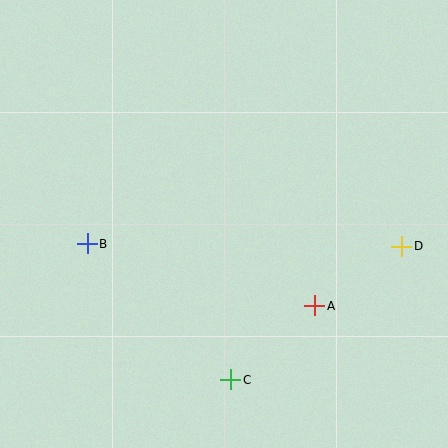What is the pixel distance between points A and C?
The distance between A and C is 112 pixels.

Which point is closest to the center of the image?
Point A at (315, 306) is closest to the center.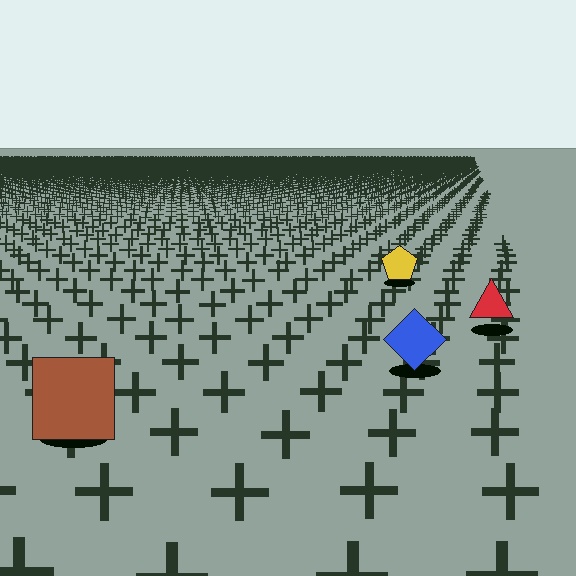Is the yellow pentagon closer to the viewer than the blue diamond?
No. The blue diamond is closer — you can tell from the texture gradient: the ground texture is coarser near it.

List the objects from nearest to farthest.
From nearest to farthest: the brown square, the blue diamond, the red triangle, the yellow pentagon.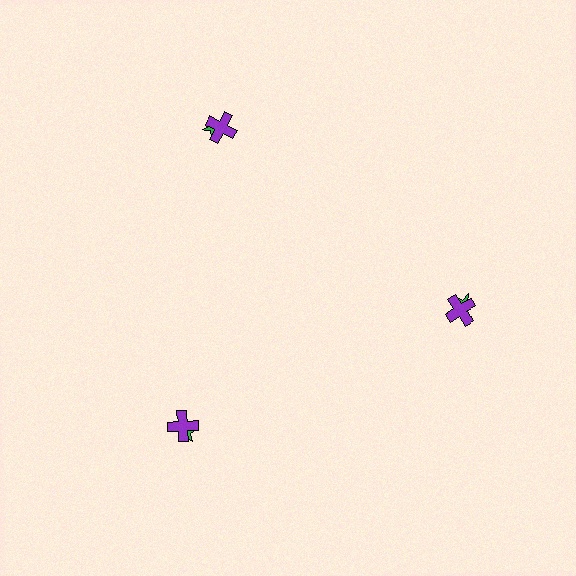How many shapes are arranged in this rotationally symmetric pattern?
There are 6 shapes, arranged in 3 groups of 2.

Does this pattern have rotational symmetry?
Yes, this pattern has 3-fold rotational symmetry. It looks the same after rotating 120 degrees around the center.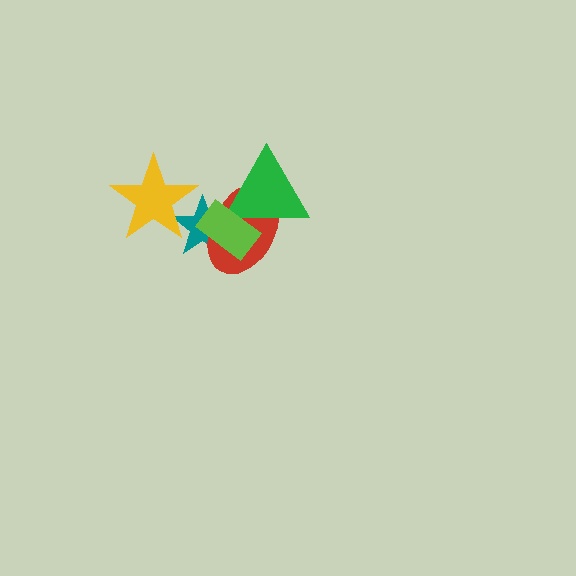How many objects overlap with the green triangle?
3 objects overlap with the green triangle.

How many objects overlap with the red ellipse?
3 objects overlap with the red ellipse.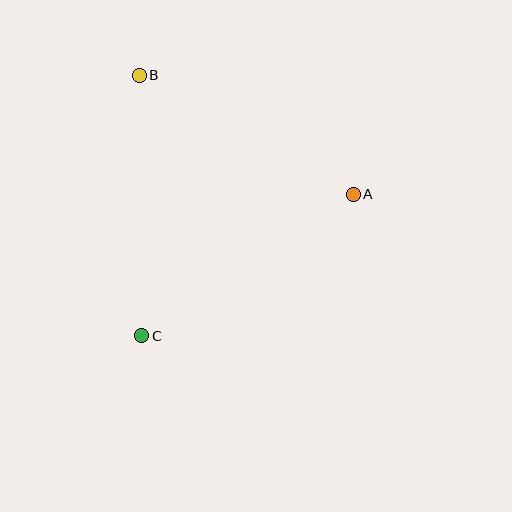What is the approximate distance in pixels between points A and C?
The distance between A and C is approximately 254 pixels.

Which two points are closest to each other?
Points A and B are closest to each other.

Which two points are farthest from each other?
Points B and C are farthest from each other.